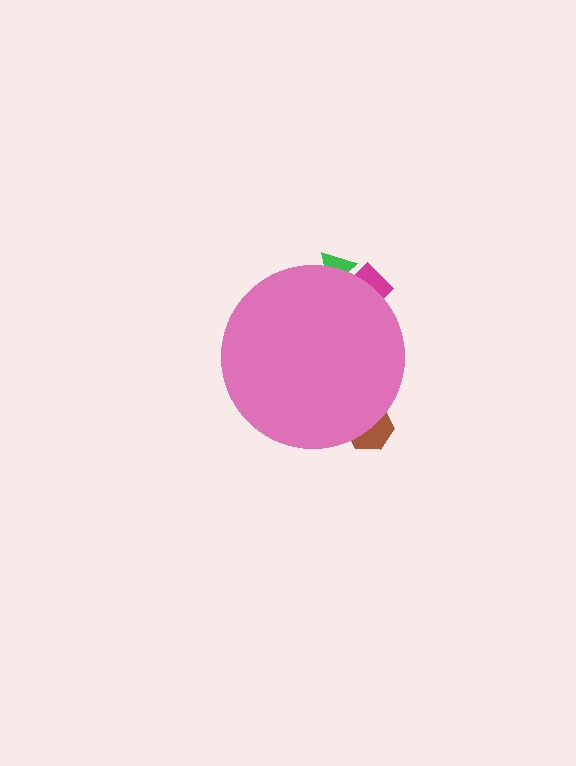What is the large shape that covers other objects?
A pink circle.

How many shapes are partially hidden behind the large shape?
3 shapes are partially hidden.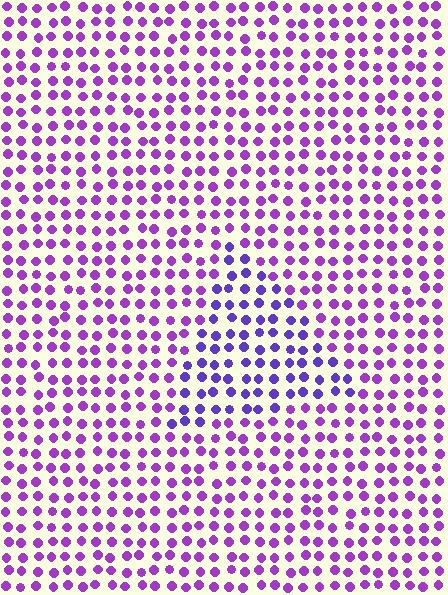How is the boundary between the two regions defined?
The boundary is defined purely by a slight shift in hue (about 29 degrees). Spacing, size, and orientation are identical on both sides.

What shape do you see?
I see a triangle.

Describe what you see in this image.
The image is filled with small purple elements in a uniform arrangement. A triangle-shaped region is visible where the elements are tinted to a slightly different hue, forming a subtle color boundary.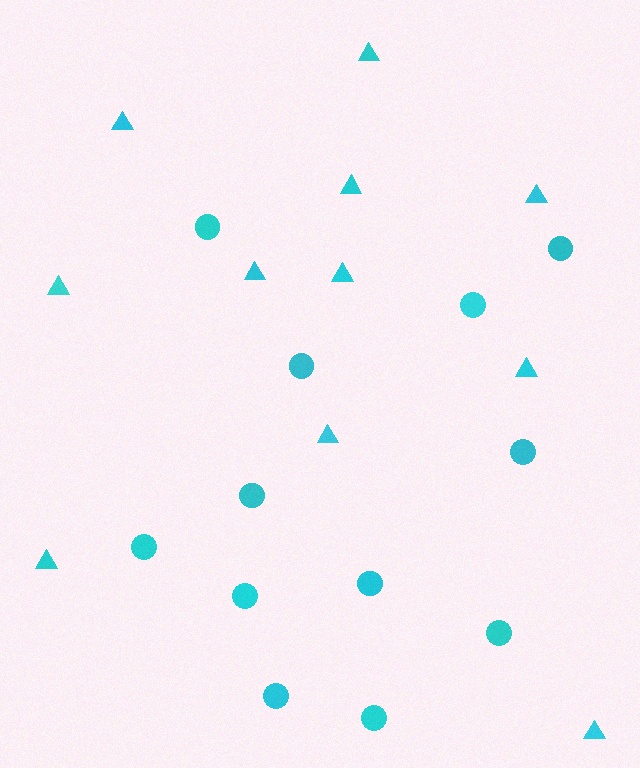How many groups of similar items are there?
There are 2 groups: one group of circles (12) and one group of triangles (11).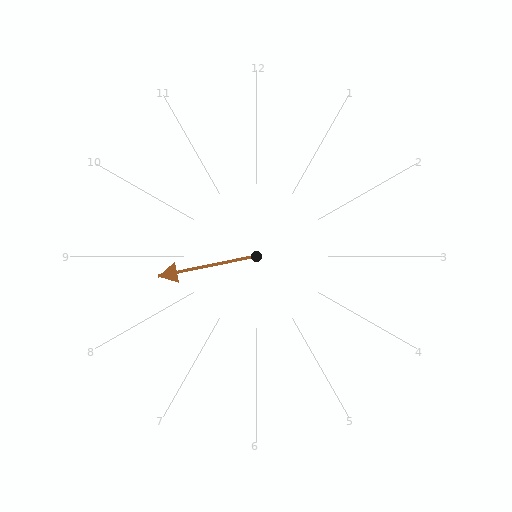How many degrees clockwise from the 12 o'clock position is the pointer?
Approximately 258 degrees.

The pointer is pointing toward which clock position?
Roughly 9 o'clock.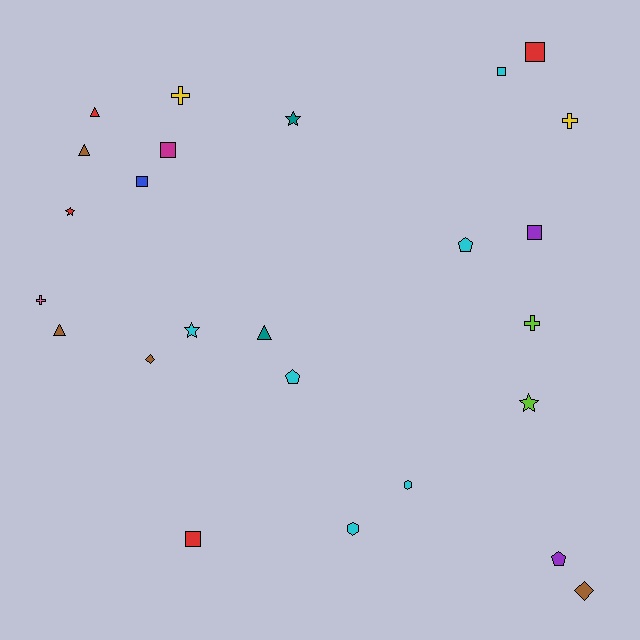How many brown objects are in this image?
There are 4 brown objects.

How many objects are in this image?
There are 25 objects.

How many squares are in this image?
There are 6 squares.